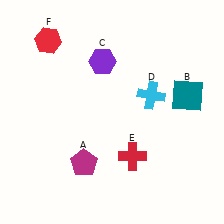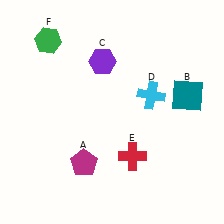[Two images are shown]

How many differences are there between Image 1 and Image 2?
There is 1 difference between the two images.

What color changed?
The hexagon (F) changed from red in Image 1 to green in Image 2.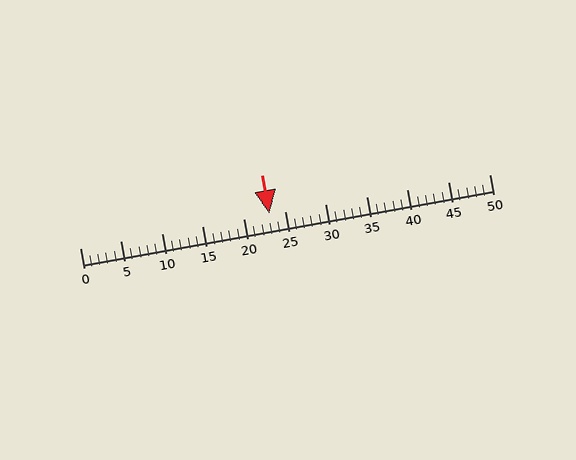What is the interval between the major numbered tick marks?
The major tick marks are spaced 5 units apart.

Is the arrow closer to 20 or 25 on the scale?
The arrow is closer to 25.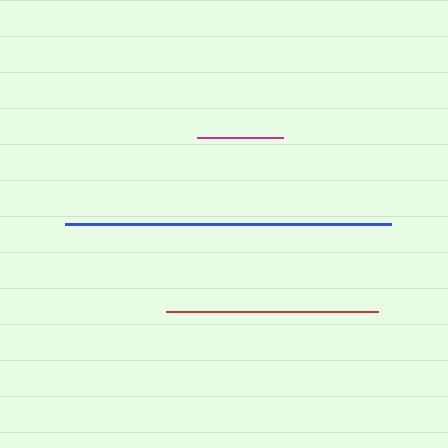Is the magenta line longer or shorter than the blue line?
The blue line is longer than the magenta line.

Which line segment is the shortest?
The magenta line is the shortest at approximately 86 pixels.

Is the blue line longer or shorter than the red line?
The blue line is longer than the red line.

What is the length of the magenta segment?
The magenta segment is approximately 86 pixels long.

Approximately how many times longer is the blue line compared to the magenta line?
The blue line is approximately 3.8 times the length of the magenta line.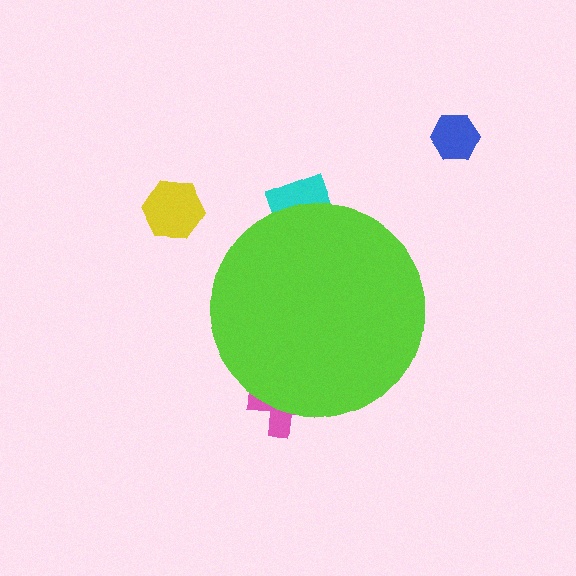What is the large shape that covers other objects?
A lime circle.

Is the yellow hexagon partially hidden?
No, the yellow hexagon is fully visible.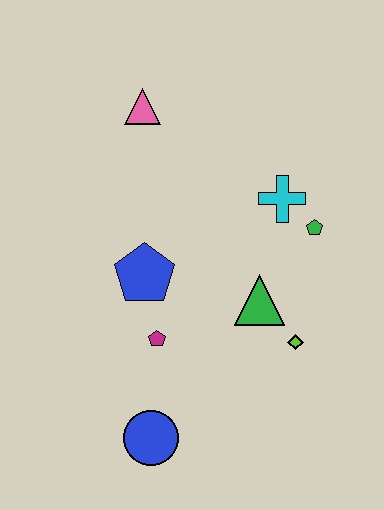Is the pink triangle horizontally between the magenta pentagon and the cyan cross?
No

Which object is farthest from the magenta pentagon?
The pink triangle is farthest from the magenta pentagon.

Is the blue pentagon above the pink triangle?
No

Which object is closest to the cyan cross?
The green pentagon is closest to the cyan cross.